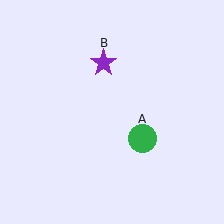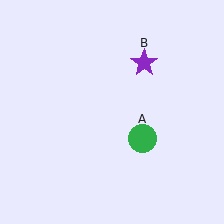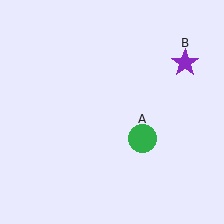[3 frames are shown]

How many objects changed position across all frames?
1 object changed position: purple star (object B).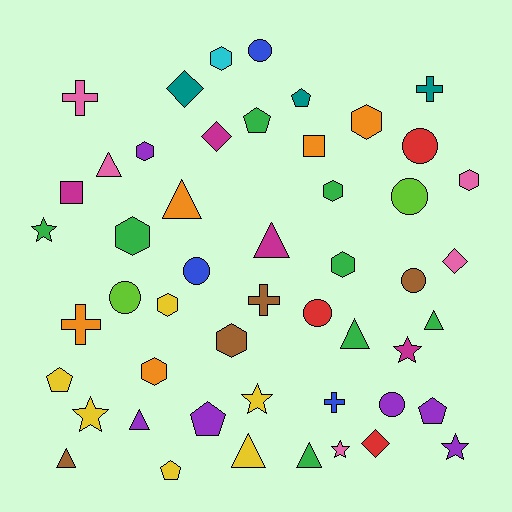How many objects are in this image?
There are 50 objects.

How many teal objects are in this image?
There are 3 teal objects.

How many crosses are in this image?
There are 5 crosses.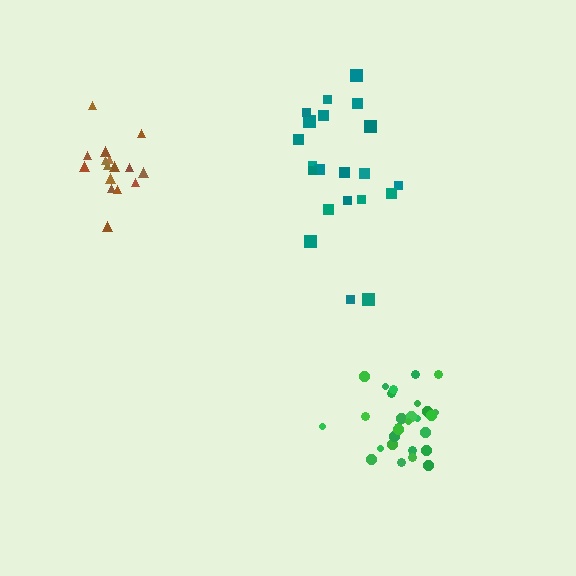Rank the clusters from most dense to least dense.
green, brown, teal.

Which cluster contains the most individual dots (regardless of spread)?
Green (30).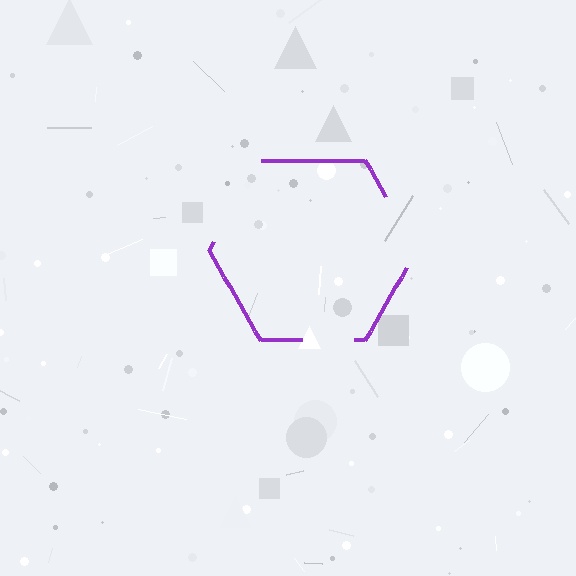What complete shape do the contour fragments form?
The contour fragments form a hexagon.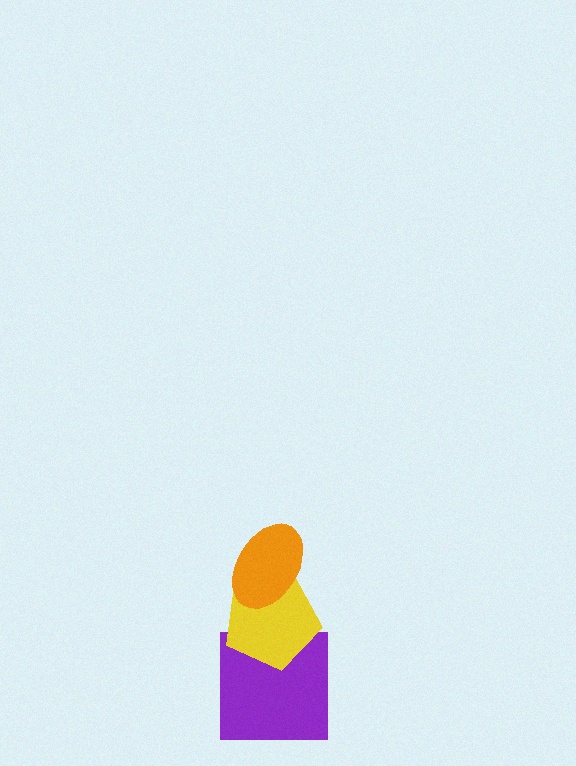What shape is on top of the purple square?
The yellow pentagon is on top of the purple square.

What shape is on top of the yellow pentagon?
The orange ellipse is on top of the yellow pentagon.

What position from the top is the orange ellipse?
The orange ellipse is 1st from the top.